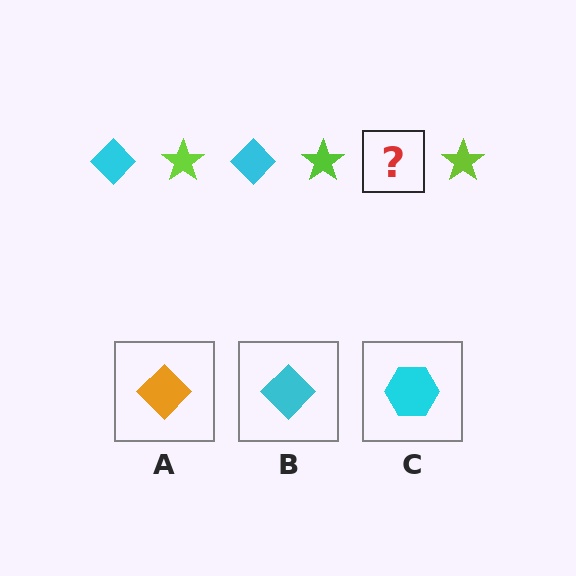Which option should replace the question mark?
Option B.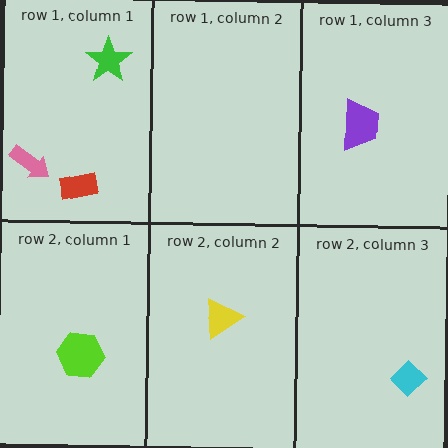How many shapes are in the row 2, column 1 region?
1.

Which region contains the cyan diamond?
The row 2, column 3 region.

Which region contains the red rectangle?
The row 1, column 1 region.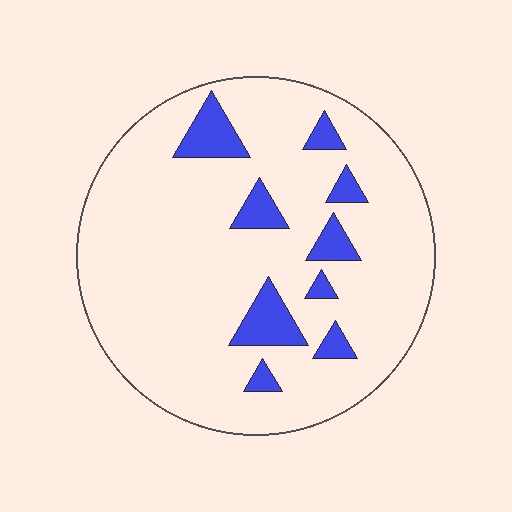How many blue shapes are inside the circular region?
9.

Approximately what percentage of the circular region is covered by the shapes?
Approximately 10%.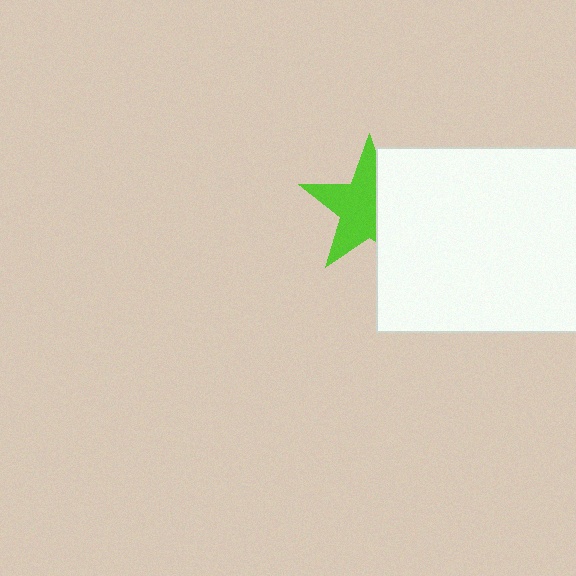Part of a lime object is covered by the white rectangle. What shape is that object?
It is a star.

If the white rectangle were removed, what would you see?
You would see the complete lime star.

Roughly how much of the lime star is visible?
About half of it is visible (roughly 60%).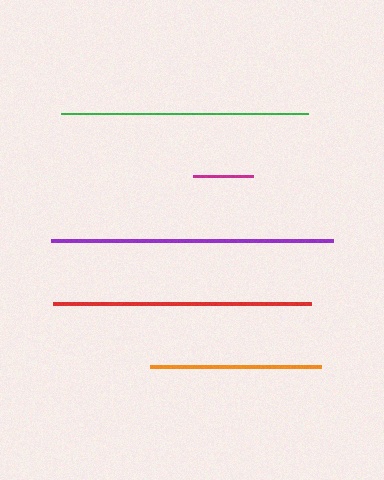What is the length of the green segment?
The green segment is approximately 247 pixels long.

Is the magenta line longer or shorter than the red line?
The red line is longer than the magenta line.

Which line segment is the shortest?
The magenta line is the shortest at approximately 61 pixels.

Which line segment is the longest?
The purple line is the longest at approximately 282 pixels.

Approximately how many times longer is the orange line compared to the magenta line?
The orange line is approximately 2.8 times the length of the magenta line.